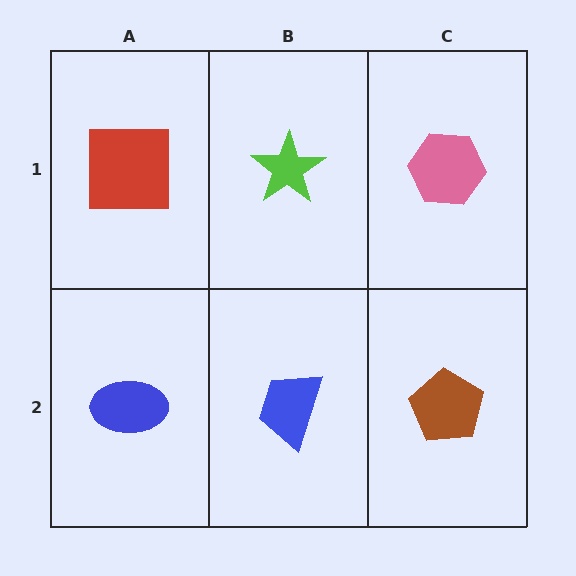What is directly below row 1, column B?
A blue trapezoid.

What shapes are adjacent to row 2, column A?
A red square (row 1, column A), a blue trapezoid (row 2, column B).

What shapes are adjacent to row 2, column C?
A pink hexagon (row 1, column C), a blue trapezoid (row 2, column B).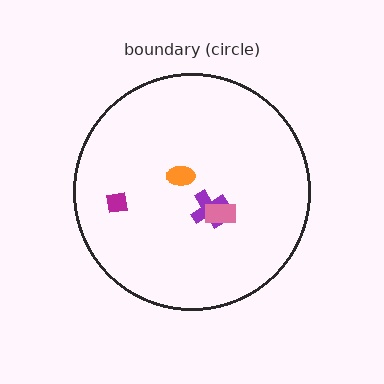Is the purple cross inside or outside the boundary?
Inside.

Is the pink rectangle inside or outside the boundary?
Inside.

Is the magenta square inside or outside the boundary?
Inside.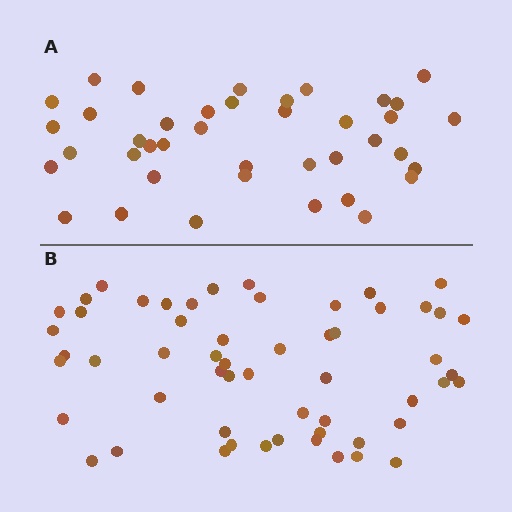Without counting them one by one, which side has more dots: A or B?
Region B (the bottom region) has more dots.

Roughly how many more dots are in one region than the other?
Region B has approximately 15 more dots than region A.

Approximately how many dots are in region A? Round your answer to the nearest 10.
About 40 dots.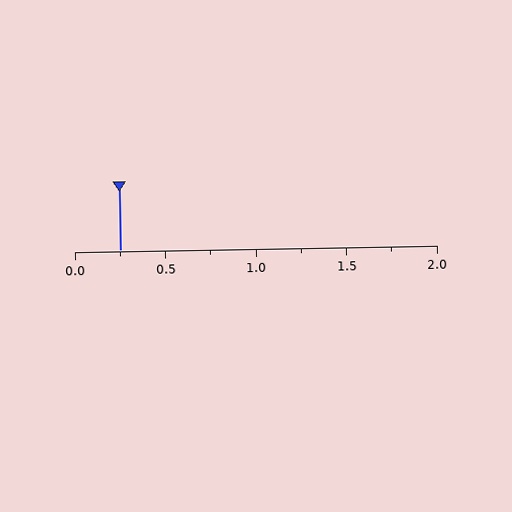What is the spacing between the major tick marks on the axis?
The major ticks are spaced 0.5 apart.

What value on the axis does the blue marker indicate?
The marker indicates approximately 0.25.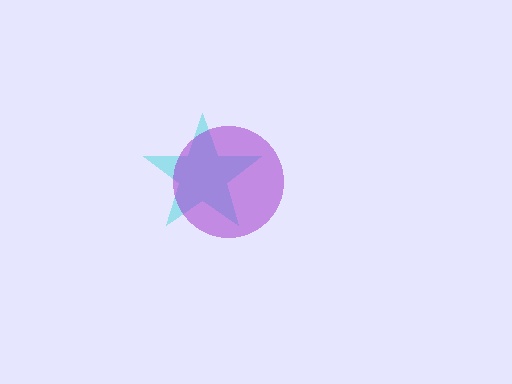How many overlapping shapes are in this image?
There are 2 overlapping shapes in the image.